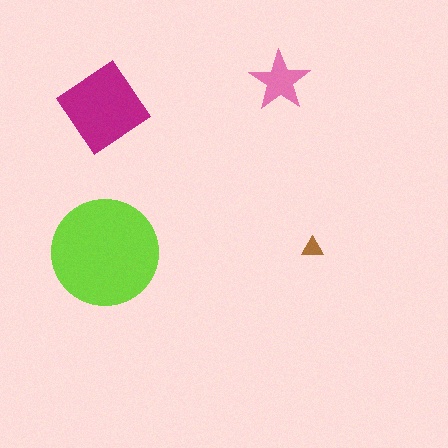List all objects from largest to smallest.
The lime circle, the magenta diamond, the pink star, the brown triangle.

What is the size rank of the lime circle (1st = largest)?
1st.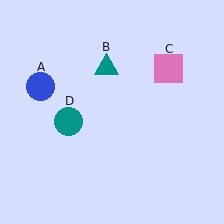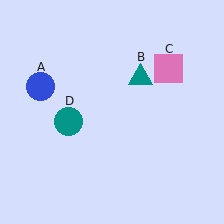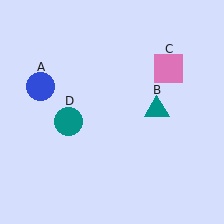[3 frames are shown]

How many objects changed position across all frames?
1 object changed position: teal triangle (object B).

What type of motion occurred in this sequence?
The teal triangle (object B) rotated clockwise around the center of the scene.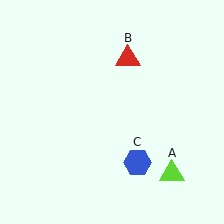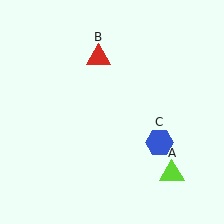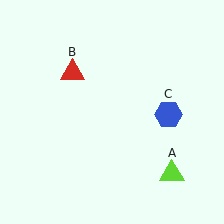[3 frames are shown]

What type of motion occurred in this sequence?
The red triangle (object B), blue hexagon (object C) rotated counterclockwise around the center of the scene.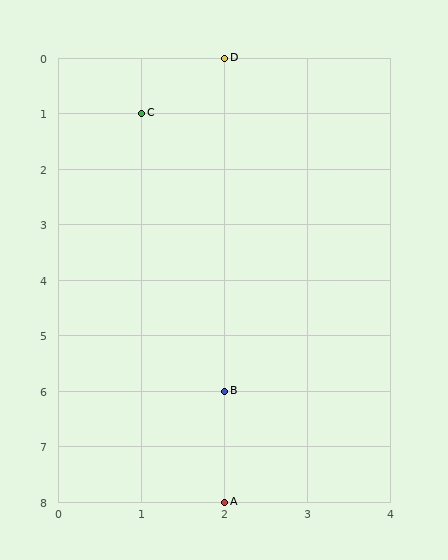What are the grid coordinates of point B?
Point B is at grid coordinates (2, 6).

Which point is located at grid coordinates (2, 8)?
Point A is at (2, 8).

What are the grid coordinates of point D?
Point D is at grid coordinates (2, 0).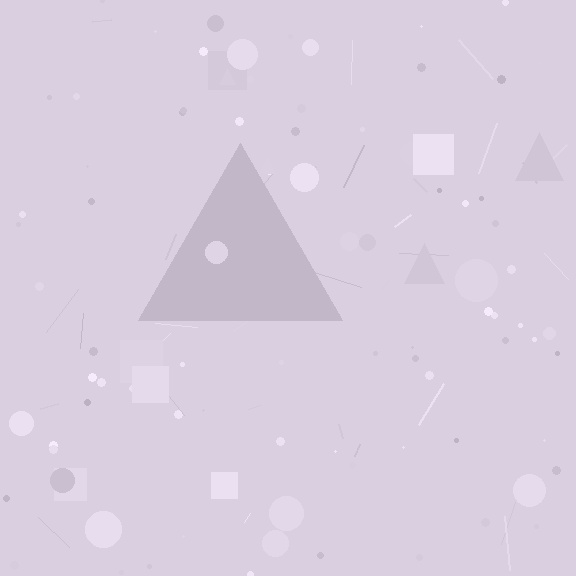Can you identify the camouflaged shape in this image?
The camouflaged shape is a triangle.